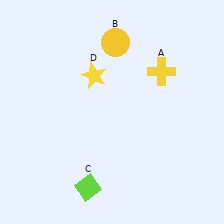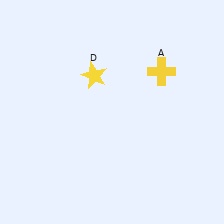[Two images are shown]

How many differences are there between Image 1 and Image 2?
There are 2 differences between the two images.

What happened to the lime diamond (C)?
The lime diamond (C) was removed in Image 2. It was in the bottom-left area of Image 1.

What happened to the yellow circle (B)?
The yellow circle (B) was removed in Image 2. It was in the top-right area of Image 1.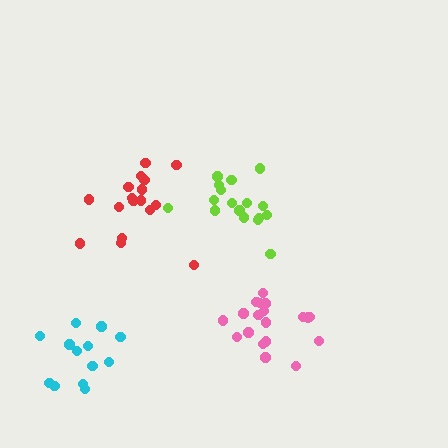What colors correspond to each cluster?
The clusters are colored: lime, pink, cyan, red.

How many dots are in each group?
Group 1: 17 dots, Group 2: 19 dots, Group 3: 13 dots, Group 4: 17 dots (66 total).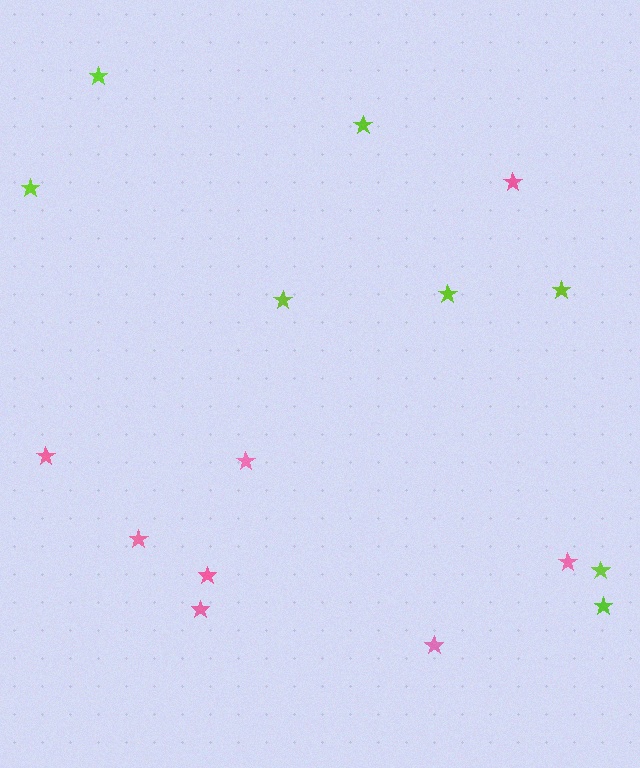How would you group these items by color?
There are 2 groups: one group of pink stars (8) and one group of lime stars (8).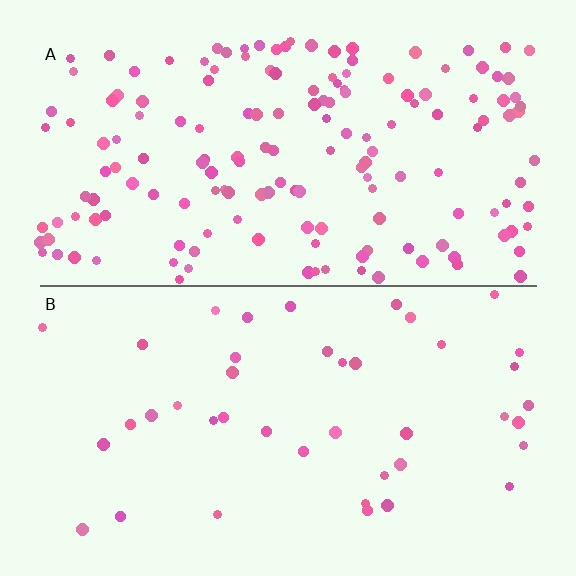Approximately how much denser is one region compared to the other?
Approximately 3.9× — region A over region B.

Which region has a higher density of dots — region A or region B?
A (the top).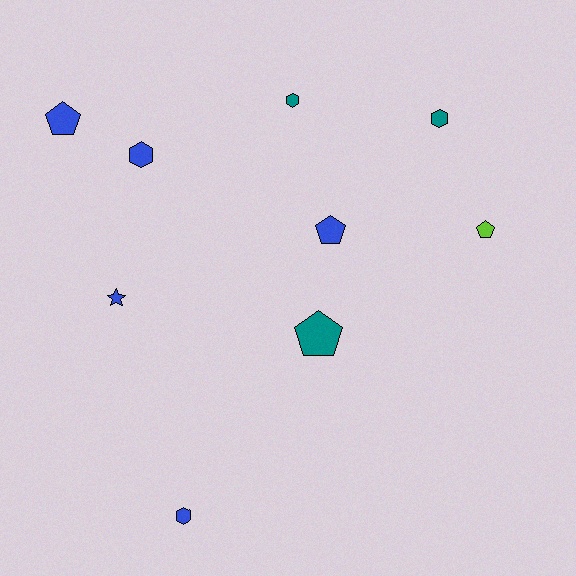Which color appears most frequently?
Blue, with 5 objects.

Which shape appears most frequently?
Pentagon, with 4 objects.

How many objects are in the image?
There are 9 objects.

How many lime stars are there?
There are no lime stars.